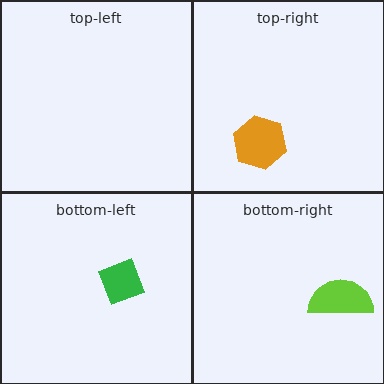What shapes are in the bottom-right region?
The lime semicircle.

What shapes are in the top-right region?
The orange hexagon.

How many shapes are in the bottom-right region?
1.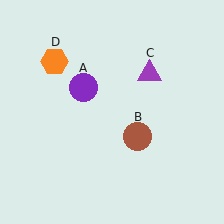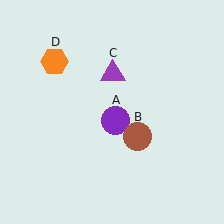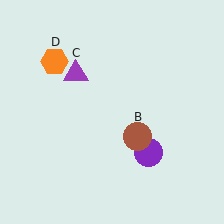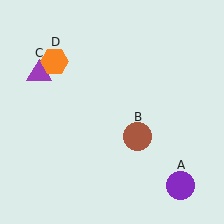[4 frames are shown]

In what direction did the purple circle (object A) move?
The purple circle (object A) moved down and to the right.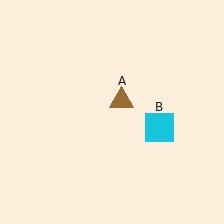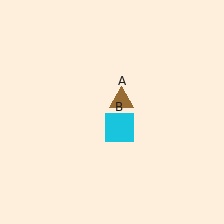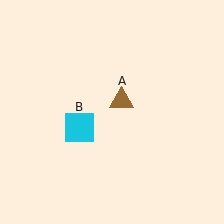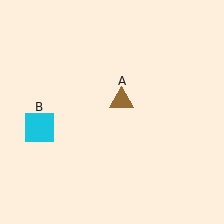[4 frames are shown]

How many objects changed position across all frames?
1 object changed position: cyan square (object B).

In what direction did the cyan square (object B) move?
The cyan square (object B) moved left.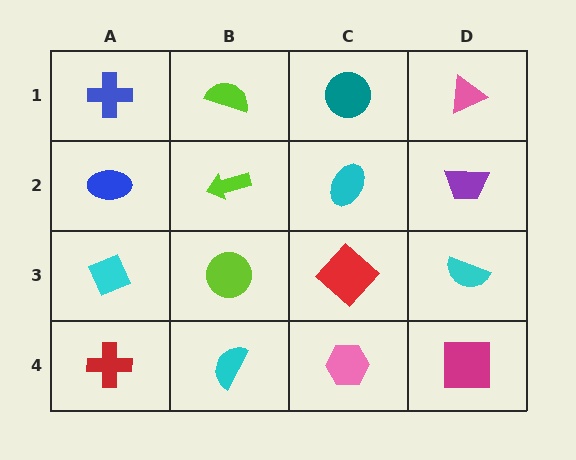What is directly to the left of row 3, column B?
A cyan diamond.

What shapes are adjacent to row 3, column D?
A purple trapezoid (row 2, column D), a magenta square (row 4, column D), a red diamond (row 3, column C).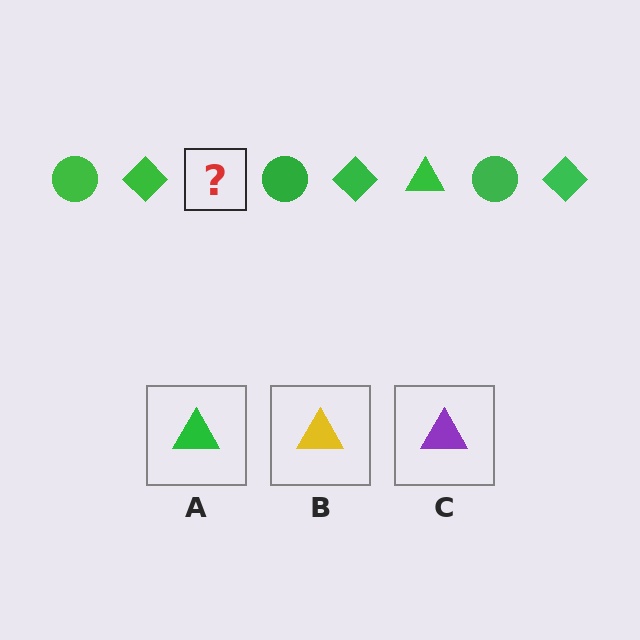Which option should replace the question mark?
Option A.